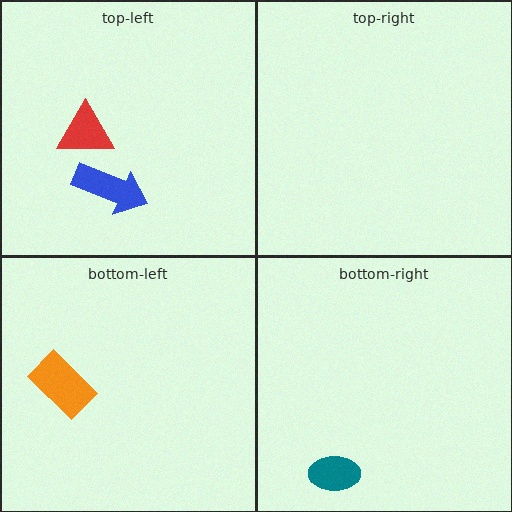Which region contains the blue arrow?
The top-left region.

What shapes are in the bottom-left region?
The orange rectangle.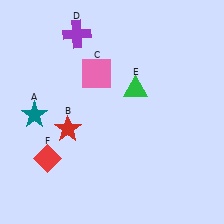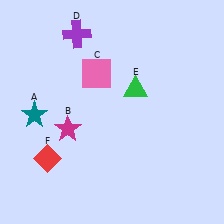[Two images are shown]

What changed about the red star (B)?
In Image 1, B is red. In Image 2, it changed to magenta.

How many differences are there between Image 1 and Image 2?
There is 1 difference between the two images.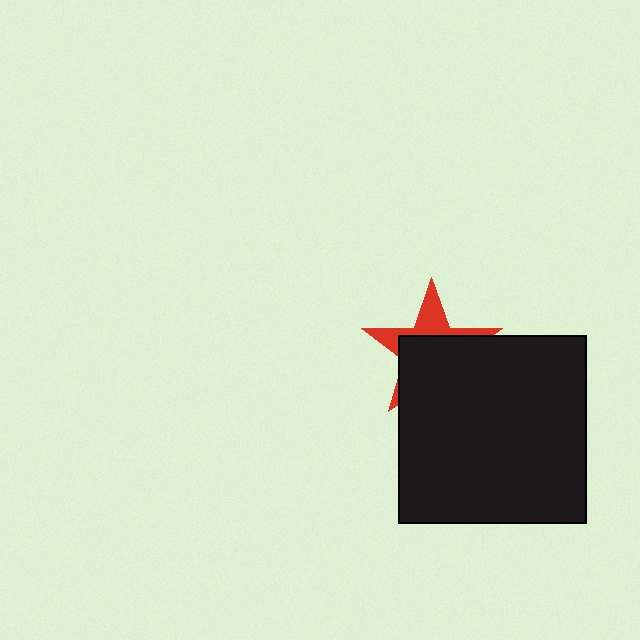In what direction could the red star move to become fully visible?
The red star could move up. That would shift it out from behind the black square entirely.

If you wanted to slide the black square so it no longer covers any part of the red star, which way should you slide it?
Slide it down — that is the most direct way to separate the two shapes.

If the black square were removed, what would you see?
You would see the complete red star.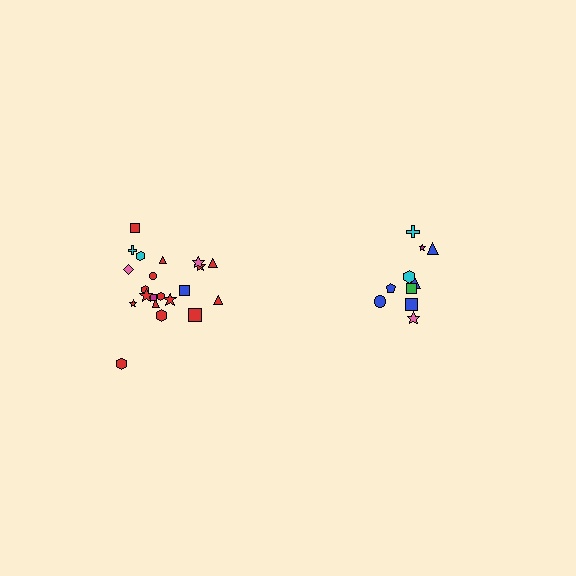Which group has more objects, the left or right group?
The left group.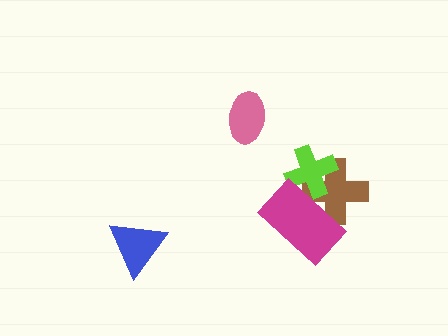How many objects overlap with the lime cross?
2 objects overlap with the lime cross.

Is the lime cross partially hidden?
Yes, it is partially covered by another shape.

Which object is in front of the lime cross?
The magenta rectangle is in front of the lime cross.